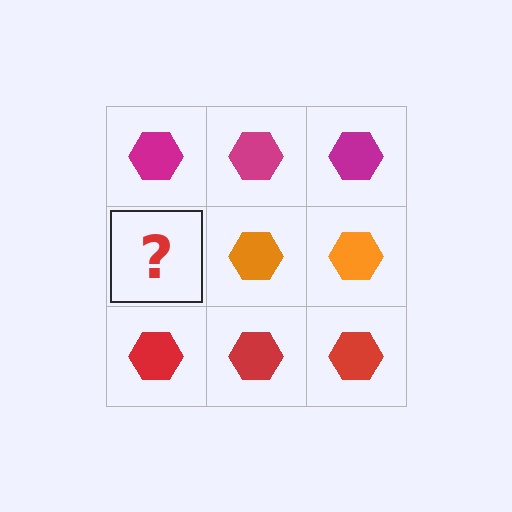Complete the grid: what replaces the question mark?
The question mark should be replaced with an orange hexagon.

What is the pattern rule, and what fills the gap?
The rule is that each row has a consistent color. The gap should be filled with an orange hexagon.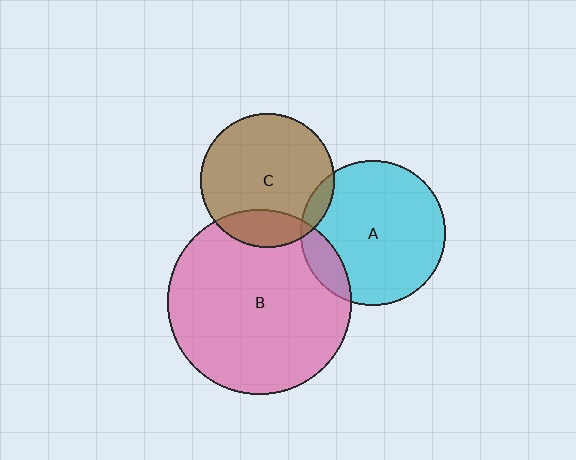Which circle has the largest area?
Circle B (pink).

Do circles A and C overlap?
Yes.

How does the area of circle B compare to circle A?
Approximately 1.6 times.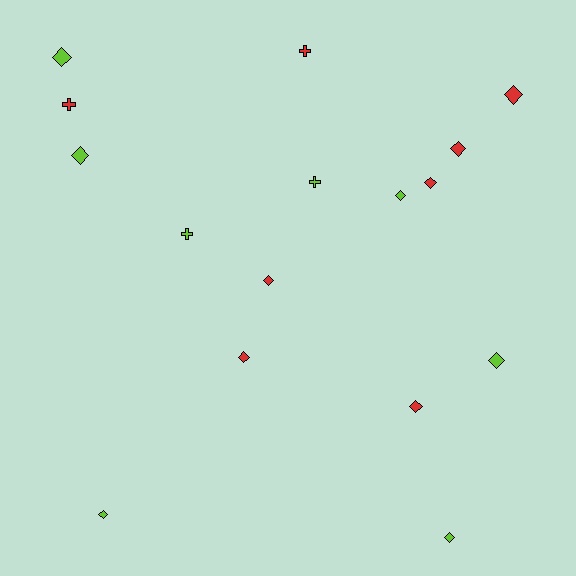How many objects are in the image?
There are 16 objects.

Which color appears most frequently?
Lime, with 8 objects.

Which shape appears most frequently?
Diamond, with 12 objects.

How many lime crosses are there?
There are 2 lime crosses.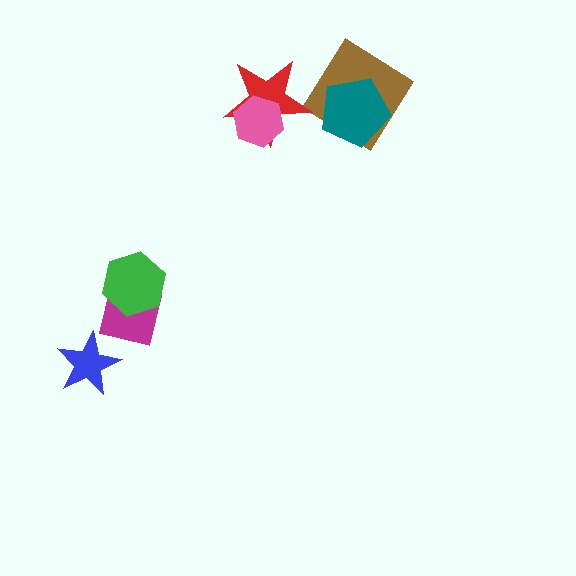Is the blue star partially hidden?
No, no other shape covers it.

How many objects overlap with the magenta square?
1 object overlaps with the magenta square.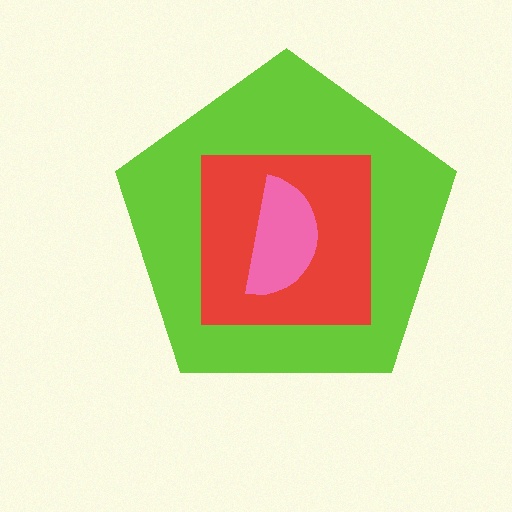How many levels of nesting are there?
3.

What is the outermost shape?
The lime pentagon.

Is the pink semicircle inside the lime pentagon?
Yes.